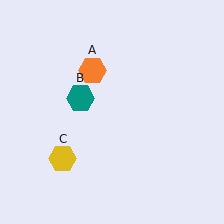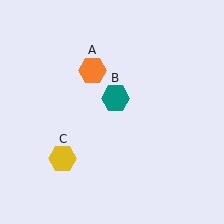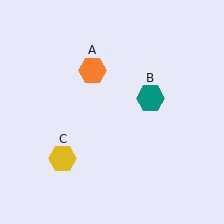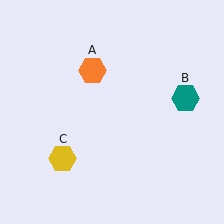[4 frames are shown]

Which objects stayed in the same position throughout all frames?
Orange hexagon (object A) and yellow hexagon (object C) remained stationary.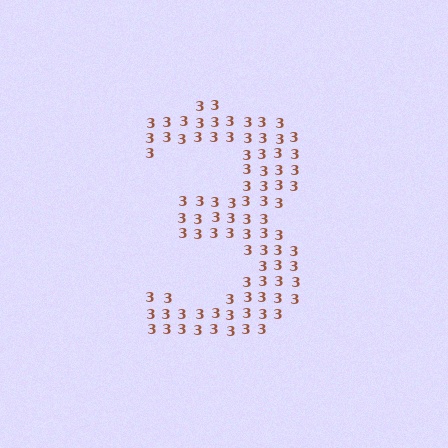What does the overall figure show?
The overall figure shows the digit 3.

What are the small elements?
The small elements are digit 3's.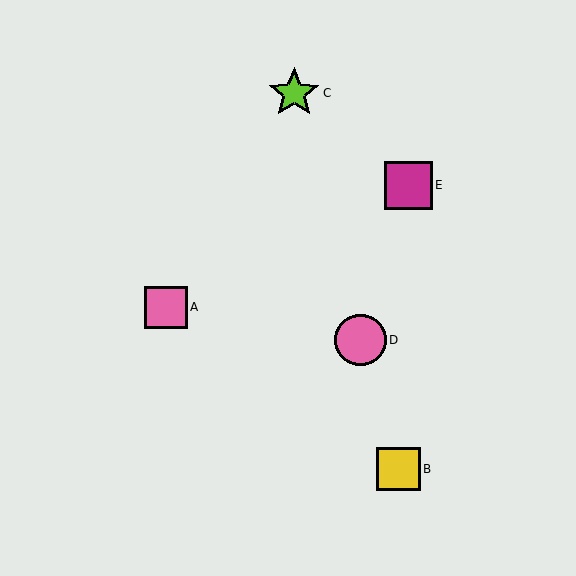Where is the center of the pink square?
The center of the pink square is at (166, 307).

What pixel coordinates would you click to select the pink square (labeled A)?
Click at (166, 307) to select the pink square A.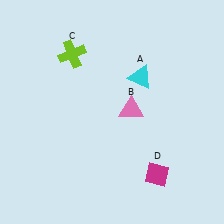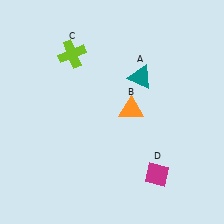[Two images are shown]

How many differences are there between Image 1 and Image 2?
There are 2 differences between the two images.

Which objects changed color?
A changed from cyan to teal. B changed from pink to orange.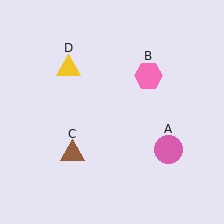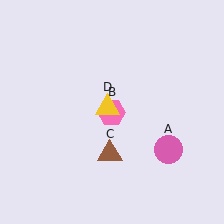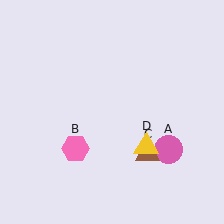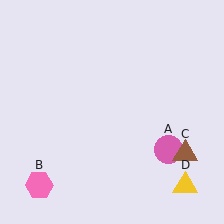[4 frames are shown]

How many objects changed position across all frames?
3 objects changed position: pink hexagon (object B), brown triangle (object C), yellow triangle (object D).